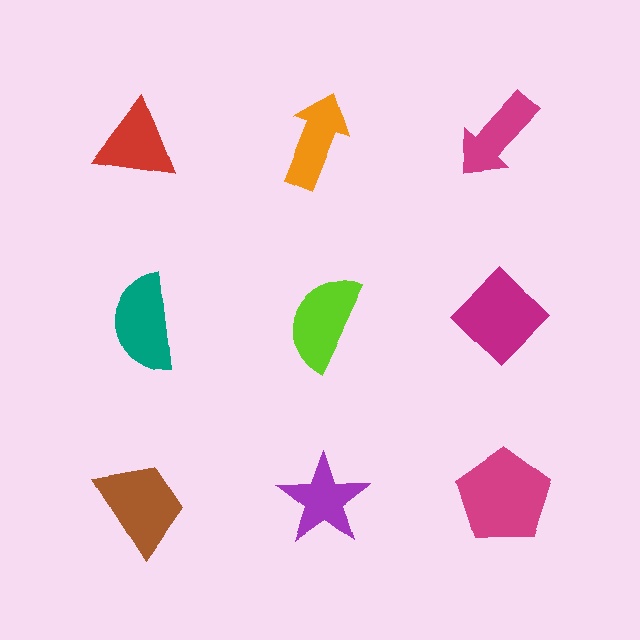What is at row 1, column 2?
An orange arrow.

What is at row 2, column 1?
A teal semicircle.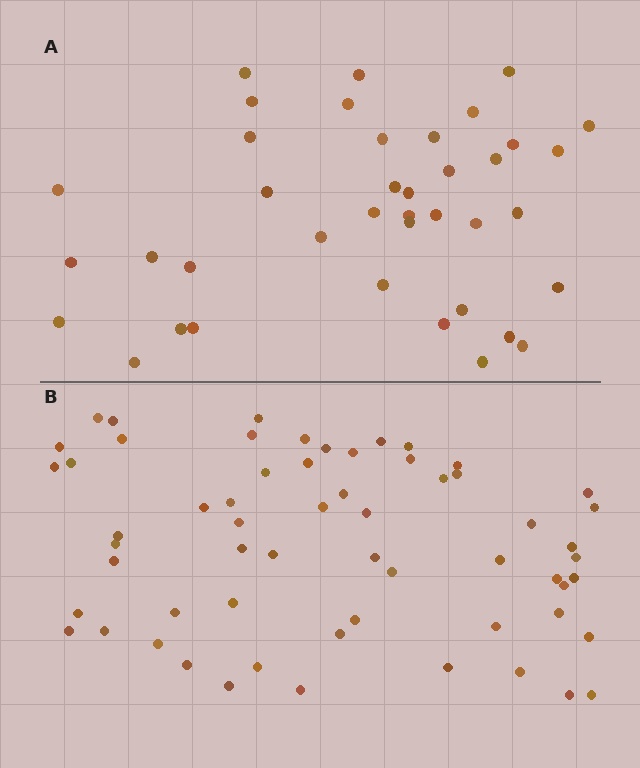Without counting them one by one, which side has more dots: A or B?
Region B (the bottom region) has more dots.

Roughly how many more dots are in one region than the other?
Region B has approximately 20 more dots than region A.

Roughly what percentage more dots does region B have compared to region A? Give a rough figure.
About 55% more.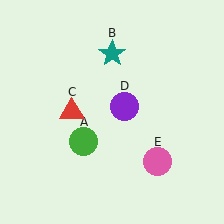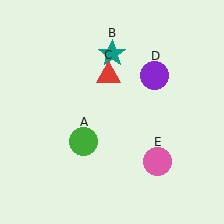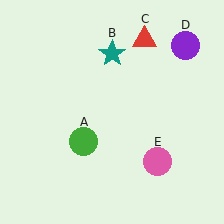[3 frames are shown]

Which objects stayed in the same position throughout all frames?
Green circle (object A) and teal star (object B) and pink circle (object E) remained stationary.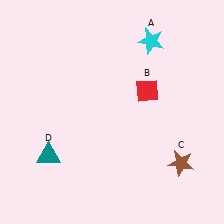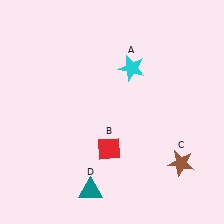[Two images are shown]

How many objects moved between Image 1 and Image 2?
3 objects moved between the two images.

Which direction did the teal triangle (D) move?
The teal triangle (D) moved right.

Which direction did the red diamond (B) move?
The red diamond (B) moved down.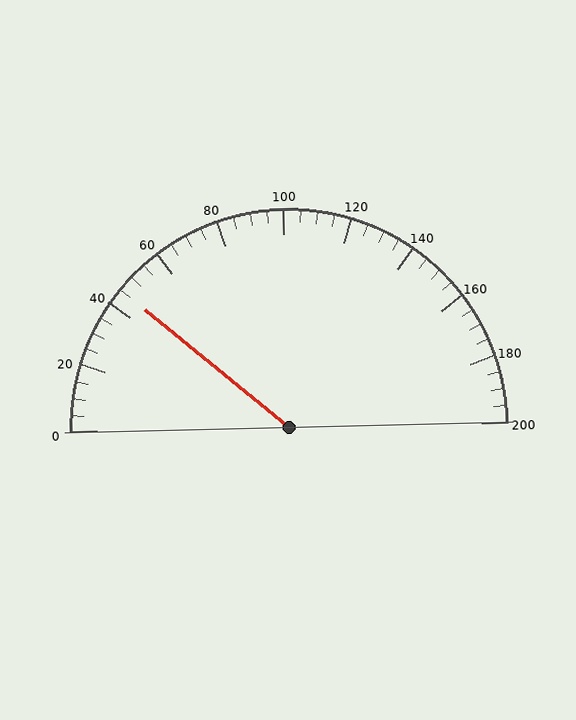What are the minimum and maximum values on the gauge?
The gauge ranges from 0 to 200.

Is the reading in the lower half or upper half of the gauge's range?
The reading is in the lower half of the range (0 to 200).